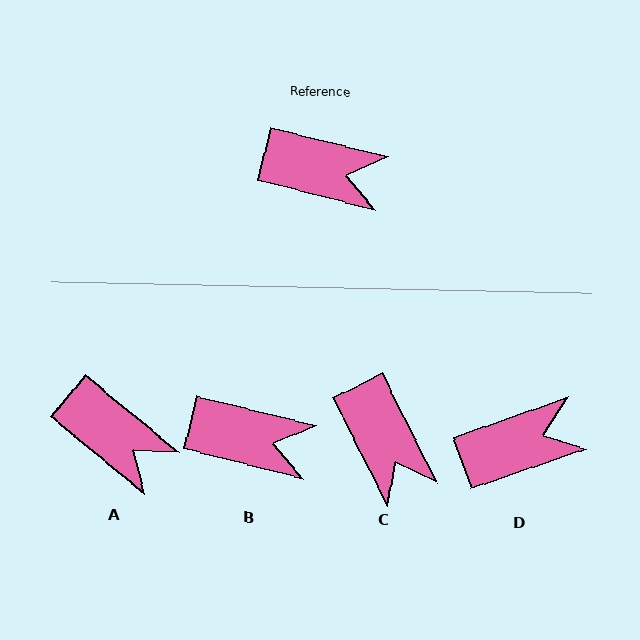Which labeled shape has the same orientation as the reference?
B.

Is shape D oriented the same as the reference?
No, it is off by about 33 degrees.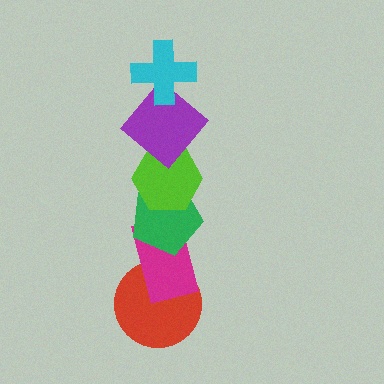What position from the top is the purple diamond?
The purple diamond is 2nd from the top.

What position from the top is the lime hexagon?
The lime hexagon is 3rd from the top.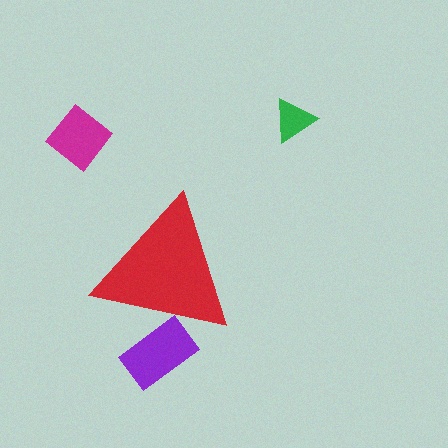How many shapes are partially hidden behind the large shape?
1 shape is partially hidden.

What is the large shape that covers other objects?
A red triangle.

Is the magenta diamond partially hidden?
No, the magenta diamond is fully visible.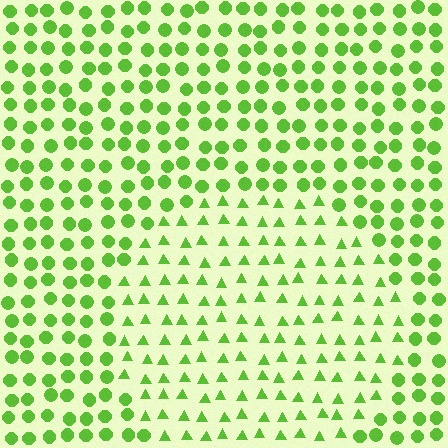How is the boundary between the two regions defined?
The boundary is defined by a change in element shape: triangles inside vs. circles outside. All elements share the same color and spacing.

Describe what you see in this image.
The image is filled with small lime elements arranged in a uniform grid. A circle-shaped region contains triangles, while the surrounding area contains circles. The boundary is defined purely by the change in element shape.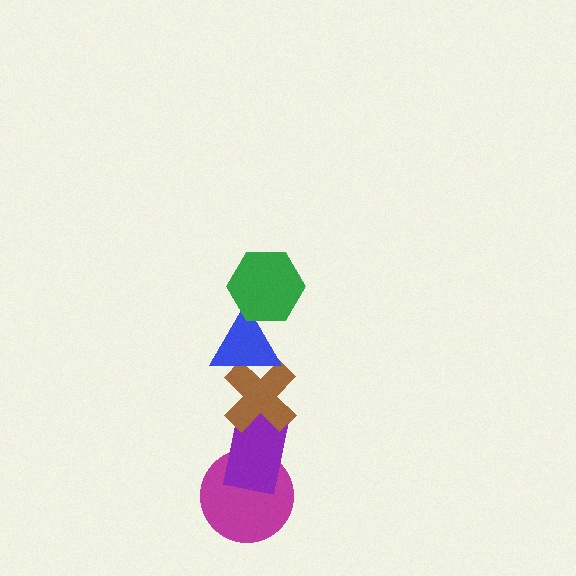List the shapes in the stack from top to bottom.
From top to bottom: the green hexagon, the blue triangle, the brown cross, the purple rectangle, the magenta circle.